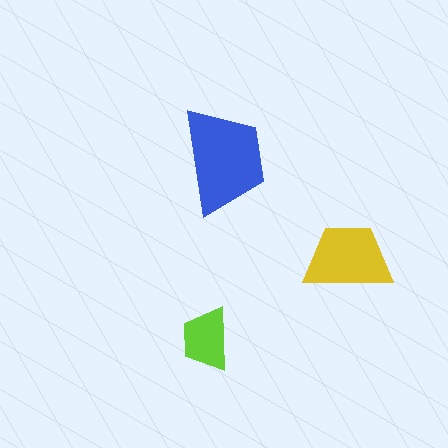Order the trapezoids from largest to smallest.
the blue one, the yellow one, the lime one.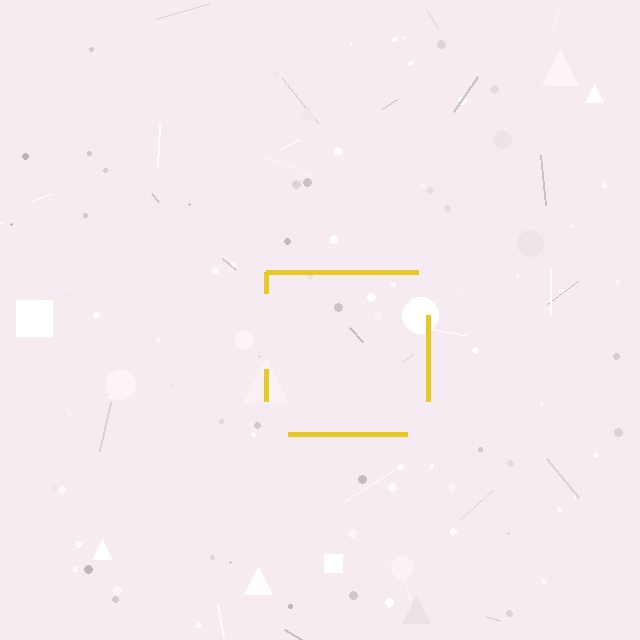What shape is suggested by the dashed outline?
The dashed outline suggests a square.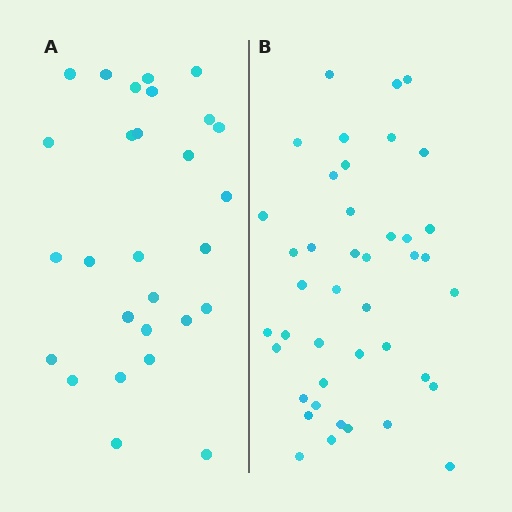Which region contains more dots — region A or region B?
Region B (the right region) has more dots.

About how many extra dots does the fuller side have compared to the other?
Region B has approximately 15 more dots than region A.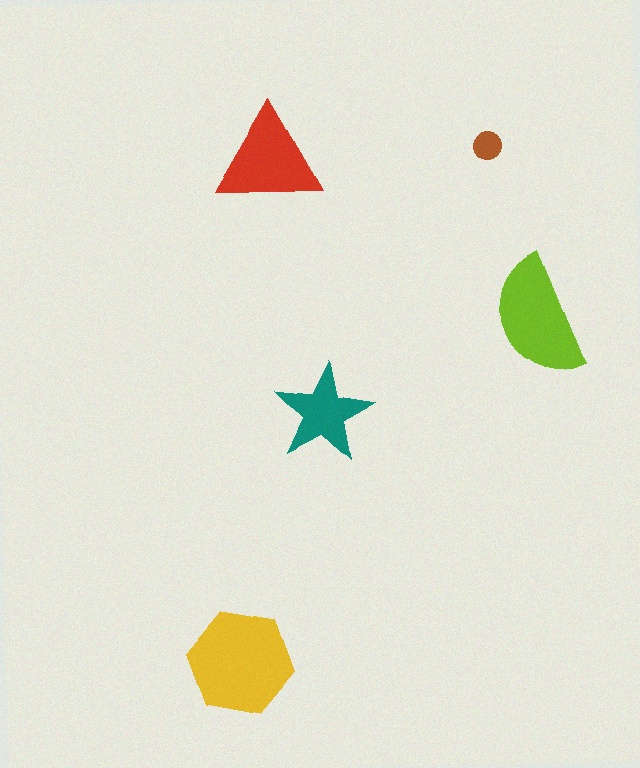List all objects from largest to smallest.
The yellow hexagon, the lime semicircle, the red triangle, the teal star, the brown circle.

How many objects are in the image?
There are 5 objects in the image.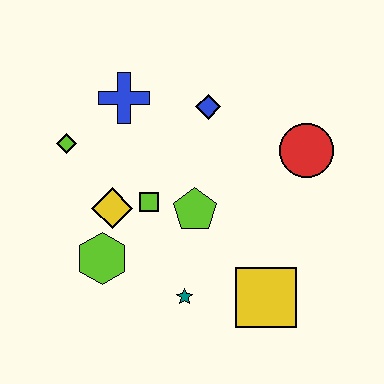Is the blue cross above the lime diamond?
Yes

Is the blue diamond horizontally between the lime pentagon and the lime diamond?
No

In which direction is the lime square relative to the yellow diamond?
The lime square is to the right of the yellow diamond.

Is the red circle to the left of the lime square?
No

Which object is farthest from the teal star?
The blue cross is farthest from the teal star.